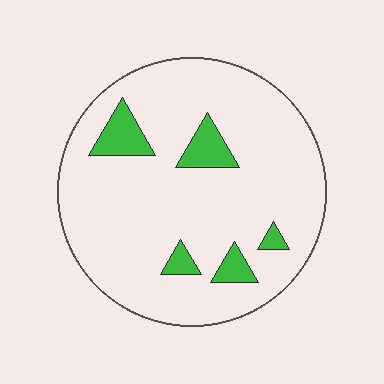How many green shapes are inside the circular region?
5.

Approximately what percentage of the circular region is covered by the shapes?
Approximately 10%.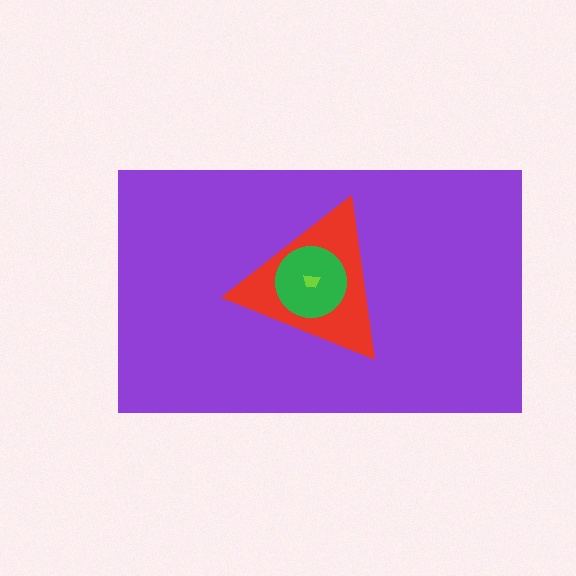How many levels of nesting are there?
4.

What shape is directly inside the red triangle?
The green circle.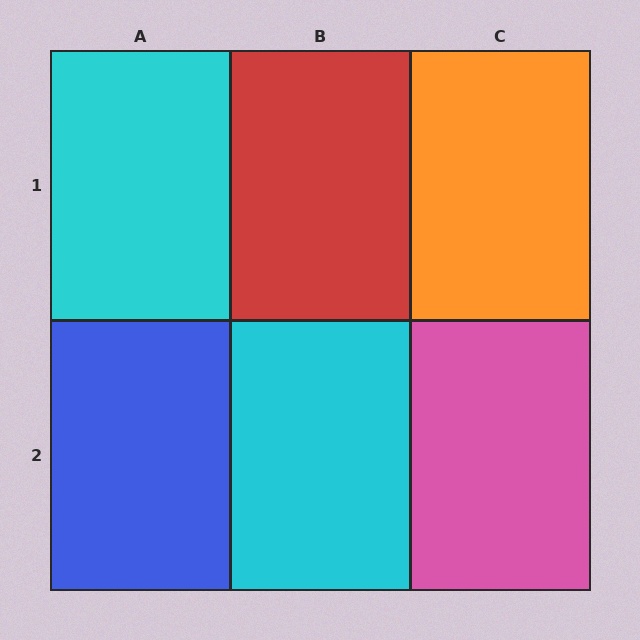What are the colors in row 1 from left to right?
Cyan, red, orange.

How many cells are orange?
1 cell is orange.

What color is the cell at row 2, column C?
Pink.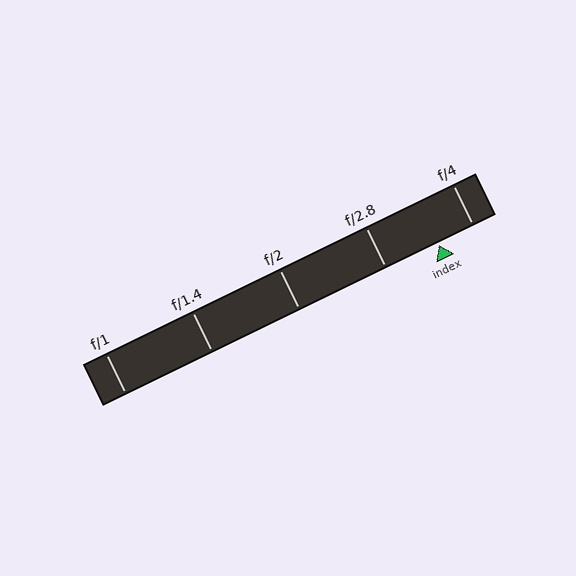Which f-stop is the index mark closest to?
The index mark is closest to f/4.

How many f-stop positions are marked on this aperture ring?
There are 5 f-stop positions marked.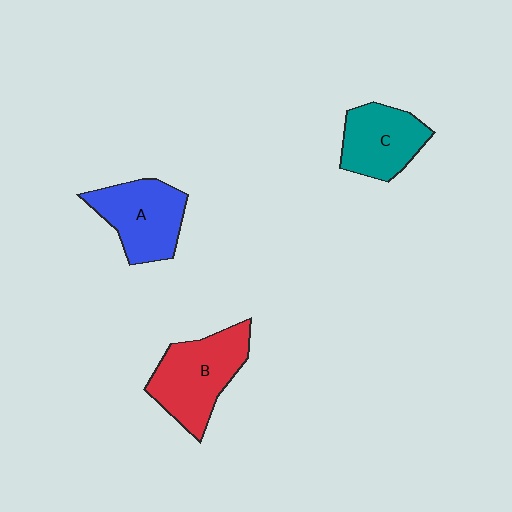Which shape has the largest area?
Shape B (red).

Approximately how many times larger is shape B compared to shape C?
Approximately 1.3 times.